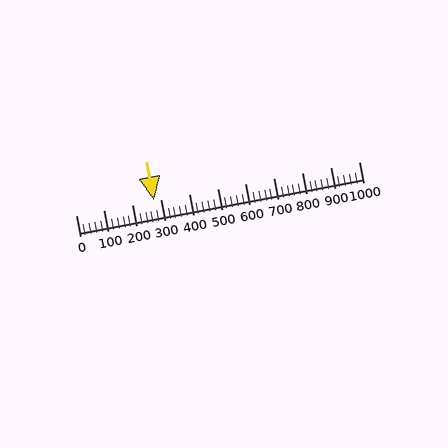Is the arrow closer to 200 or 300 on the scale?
The arrow is closer to 300.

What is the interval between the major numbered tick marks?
The major tick marks are spaced 100 units apart.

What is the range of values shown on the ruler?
The ruler shows values from 0 to 1000.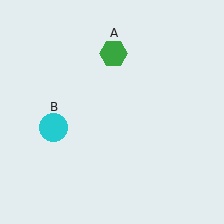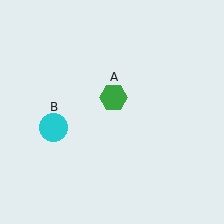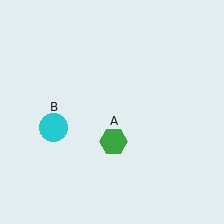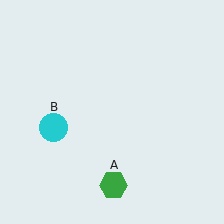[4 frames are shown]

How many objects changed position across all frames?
1 object changed position: green hexagon (object A).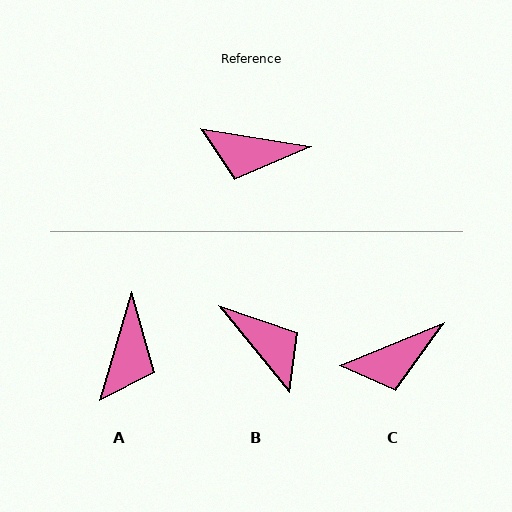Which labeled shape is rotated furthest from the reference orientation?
B, about 138 degrees away.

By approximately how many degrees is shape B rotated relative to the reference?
Approximately 138 degrees counter-clockwise.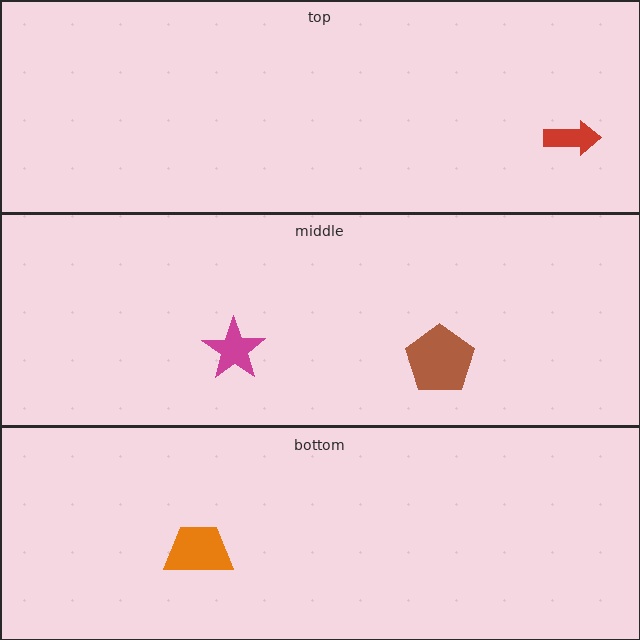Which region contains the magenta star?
The middle region.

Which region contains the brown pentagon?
The middle region.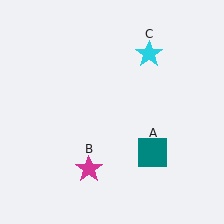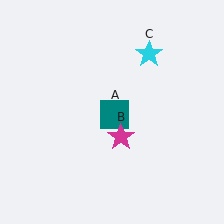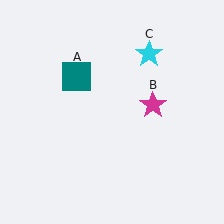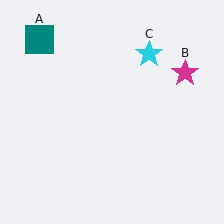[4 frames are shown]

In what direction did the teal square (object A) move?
The teal square (object A) moved up and to the left.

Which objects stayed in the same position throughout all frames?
Cyan star (object C) remained stationary.